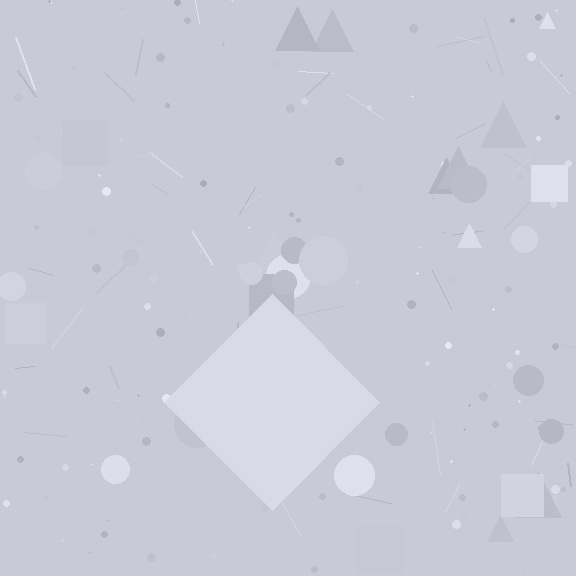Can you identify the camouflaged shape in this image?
The camouflaged shape is a diamond.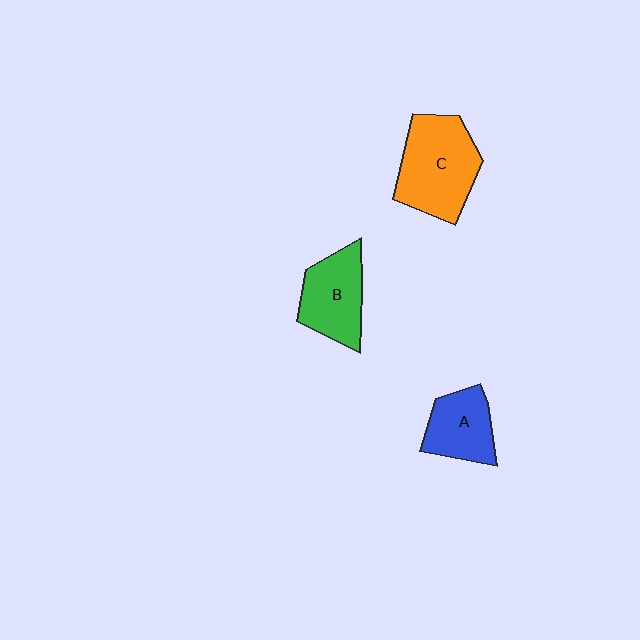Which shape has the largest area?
Shape C (orange).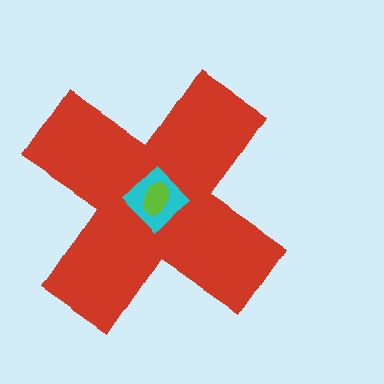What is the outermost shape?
The red cross.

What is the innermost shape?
The lime ellipse.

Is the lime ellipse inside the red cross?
Yes.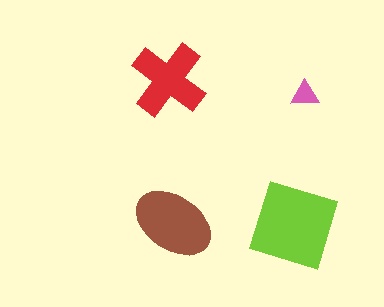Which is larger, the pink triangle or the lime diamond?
The lime diamond.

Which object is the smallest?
The pink triangle.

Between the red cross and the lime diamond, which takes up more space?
The lime diamond.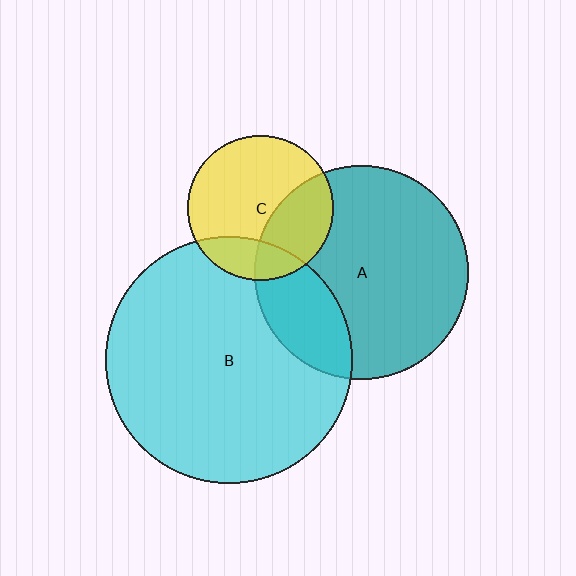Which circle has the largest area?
Circle B (cyan).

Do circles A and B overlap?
Yes.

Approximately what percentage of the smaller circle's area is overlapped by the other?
Approximately 25%.